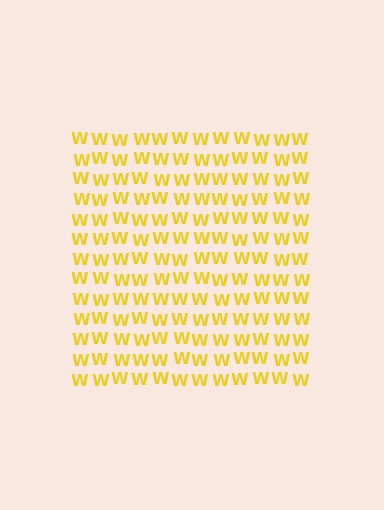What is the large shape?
The large shape is a square.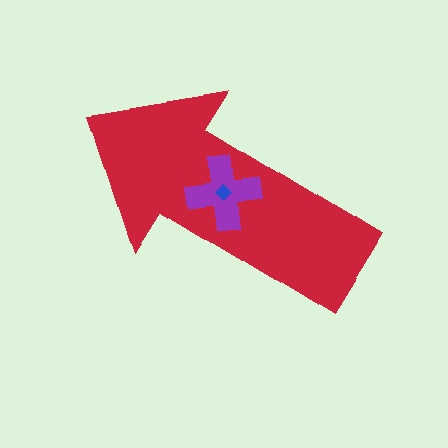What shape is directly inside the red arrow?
The purple cross.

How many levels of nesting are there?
3.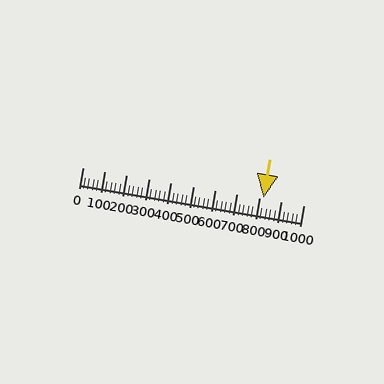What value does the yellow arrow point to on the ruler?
The yellow arrow points to approximately 821.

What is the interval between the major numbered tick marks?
The major tick marks are spaced 100 units apart.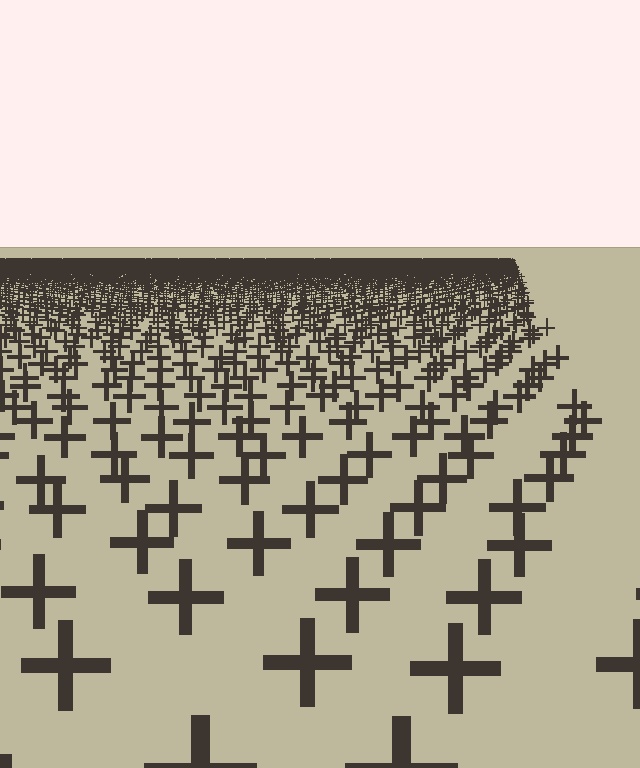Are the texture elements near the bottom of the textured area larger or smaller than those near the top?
Larger. Near the bottom, elements are closer to the viewer and appear at a bigger on-screen size.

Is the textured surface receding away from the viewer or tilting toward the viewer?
The surface is receding away from the viewer. Texture elements get smaller and denser toward the top.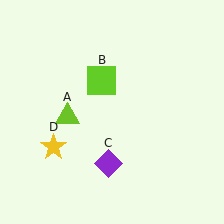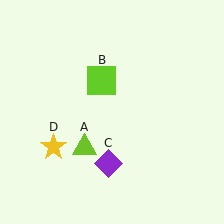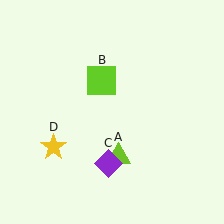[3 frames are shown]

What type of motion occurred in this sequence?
The lime triangle (object A) rotated counterclockwise around the center of the scene.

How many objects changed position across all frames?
1 object changed position: lime triangle (object A).